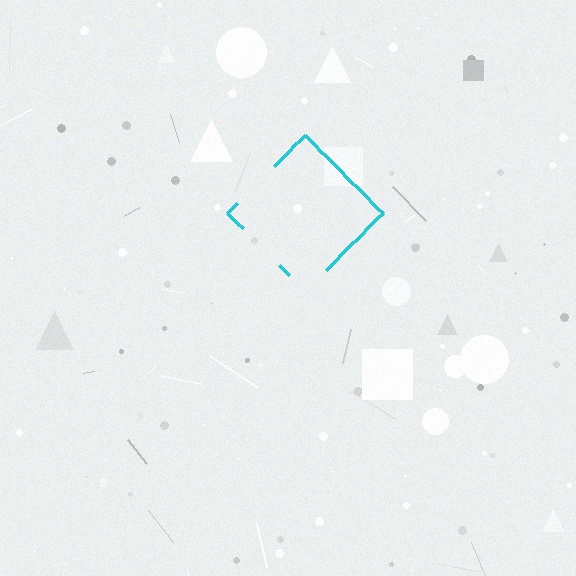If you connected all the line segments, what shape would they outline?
They would outline a diamond.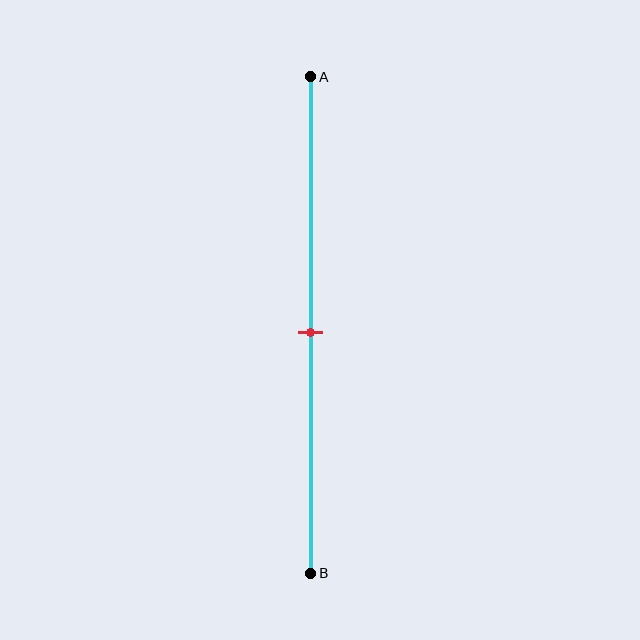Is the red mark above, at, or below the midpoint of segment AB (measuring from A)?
The red mark is approximately at the midpoint of segment AB.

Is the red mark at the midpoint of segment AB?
Yes, the mark is approximately at the midpoint.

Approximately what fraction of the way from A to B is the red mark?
The red mark is approximately 50% of the way from A to B.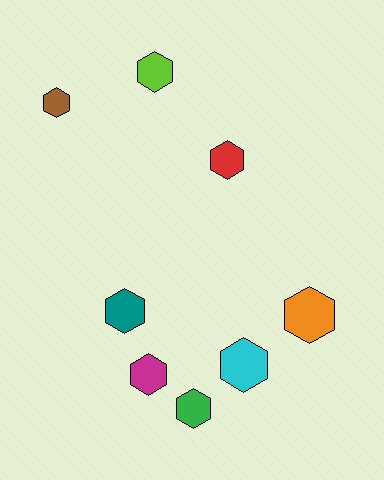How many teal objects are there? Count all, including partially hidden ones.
There is 1 teal object.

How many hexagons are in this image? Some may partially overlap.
There are 8 hexagons.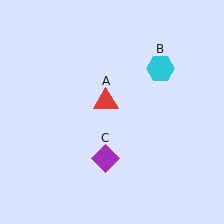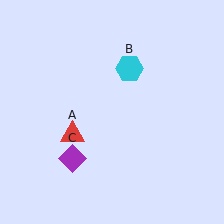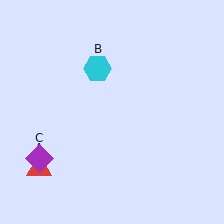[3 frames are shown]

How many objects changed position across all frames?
3 objects changed position: red triangle (object A), cyan hexagon (object B), purple diamond (object C).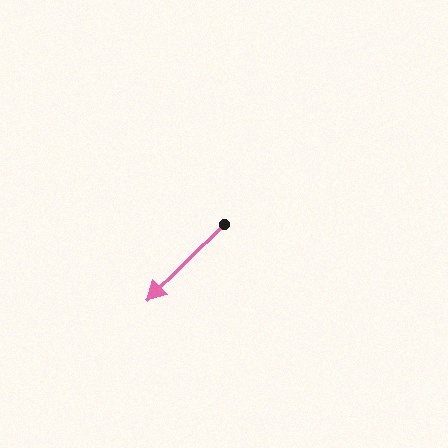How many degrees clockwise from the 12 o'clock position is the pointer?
Approximately 225 degrees.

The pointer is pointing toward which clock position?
Roughly 8 o'clock.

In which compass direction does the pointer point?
Southwest.